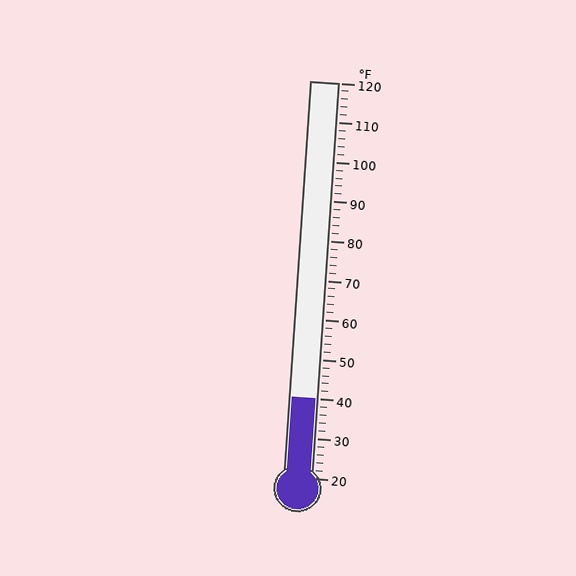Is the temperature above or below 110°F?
The temperature is below 110°F.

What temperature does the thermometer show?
The thermometer shows approximately 40°F.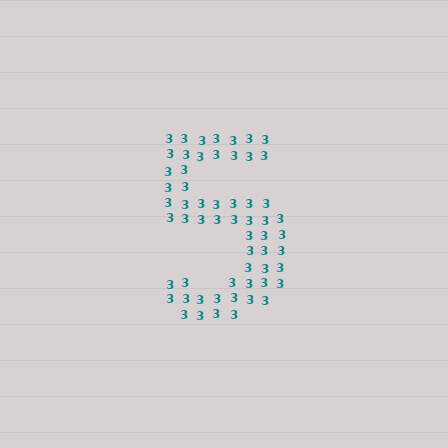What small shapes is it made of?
It is made of small digit 3's.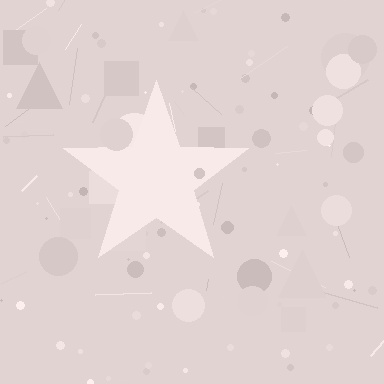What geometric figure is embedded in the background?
A star is embedded in the background.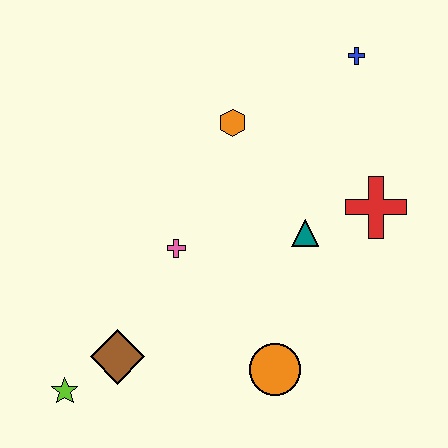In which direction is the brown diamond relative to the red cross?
The brown diamond is to the left of the red cross.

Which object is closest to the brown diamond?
The lime star is closest to the brown diamond.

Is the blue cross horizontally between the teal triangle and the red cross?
Yes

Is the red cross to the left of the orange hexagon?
No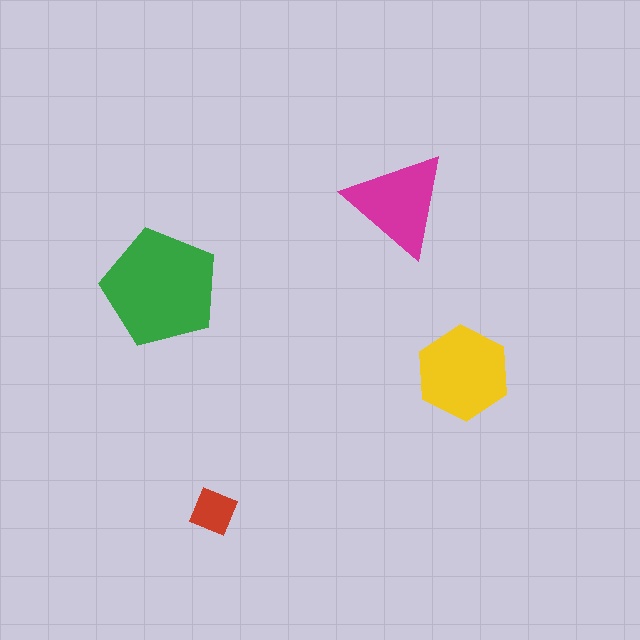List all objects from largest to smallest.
The green pentagon, the yellow hexagon, the magenta triangle, the red square.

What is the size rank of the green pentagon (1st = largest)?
1st.